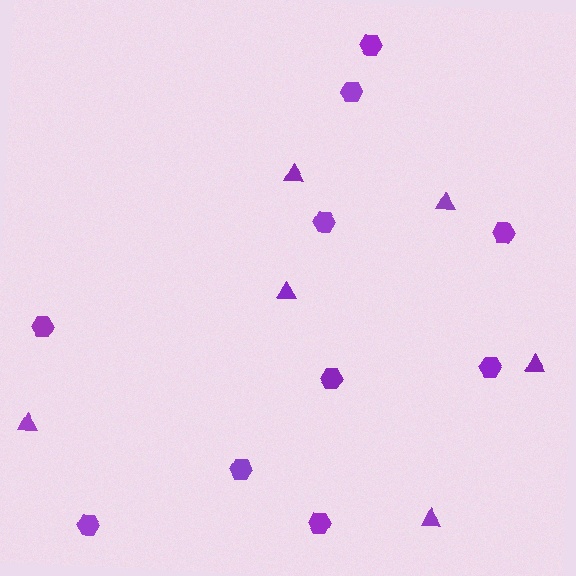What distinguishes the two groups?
There are 2 groups: one group of hexagons (10) and one group of triangles (6).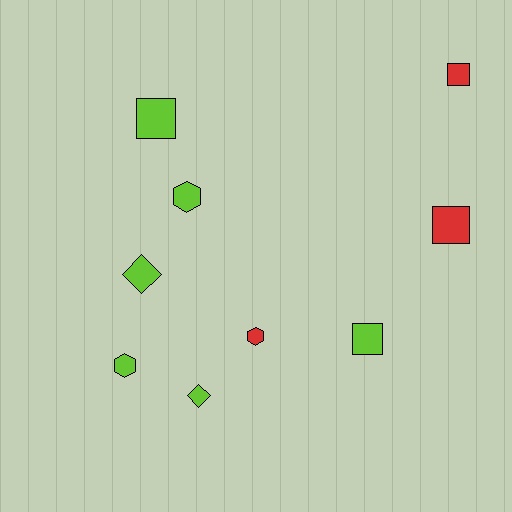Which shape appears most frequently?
Square, with 4 objects.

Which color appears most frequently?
Lime, with 6 objects.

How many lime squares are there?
There are 2 lime squares.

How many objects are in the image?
There are 9 objects.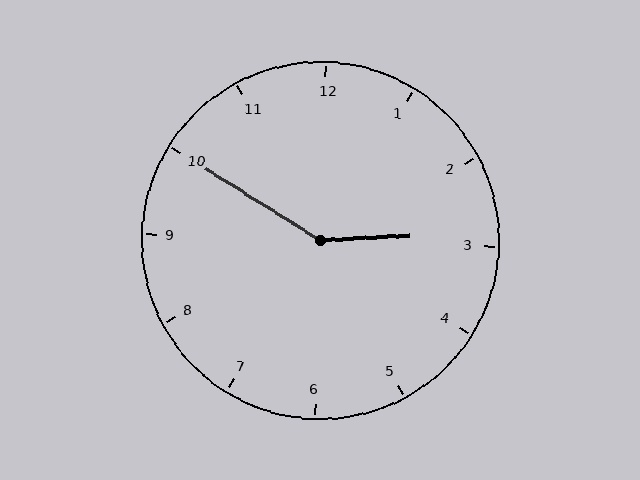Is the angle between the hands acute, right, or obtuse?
It is obtuse.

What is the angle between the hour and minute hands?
Approximately 145 degrees.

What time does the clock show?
2:50.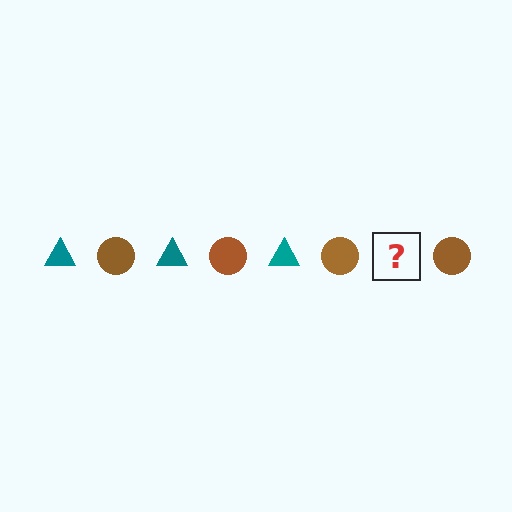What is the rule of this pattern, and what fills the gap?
The rule is that the pattern alternates between teal triangle and brown circle. The gap should be filled with a teal triangle.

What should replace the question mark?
The question mark should be replaced with a teal triangle.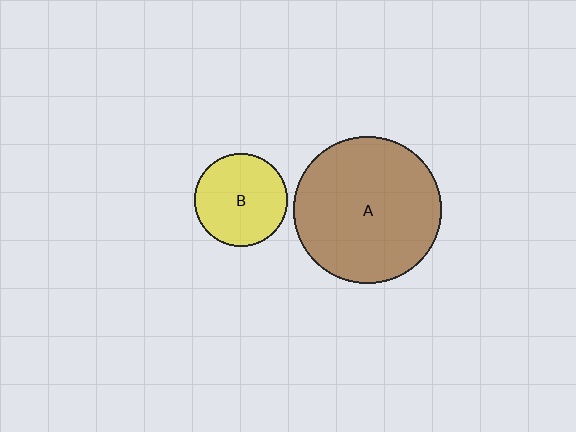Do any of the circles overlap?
No, none of the circles overlap.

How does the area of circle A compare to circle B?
Approximately 2.5 times.